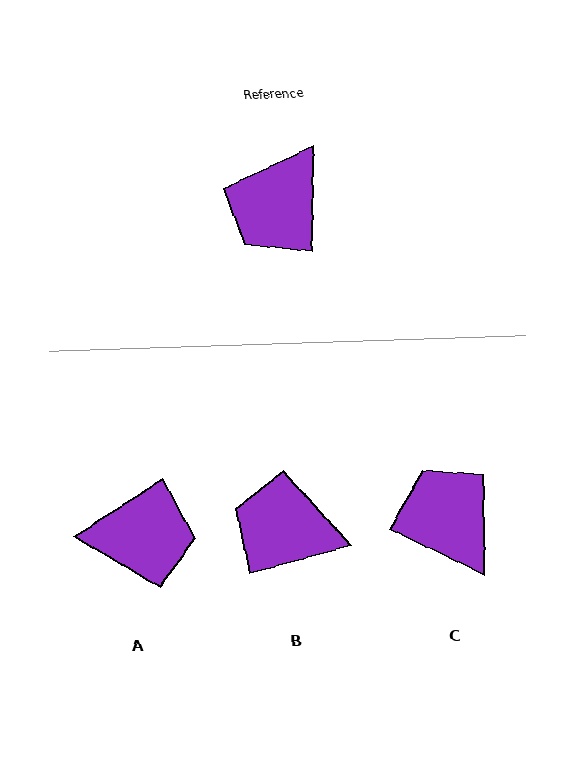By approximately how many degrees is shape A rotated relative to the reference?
Approximately 124 degrees counter-clockwise.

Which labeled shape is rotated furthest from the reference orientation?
A, about 124 degrees away.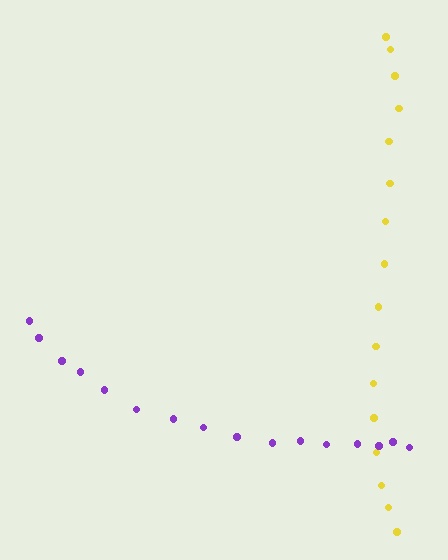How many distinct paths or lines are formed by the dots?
There are 2 distinct paths.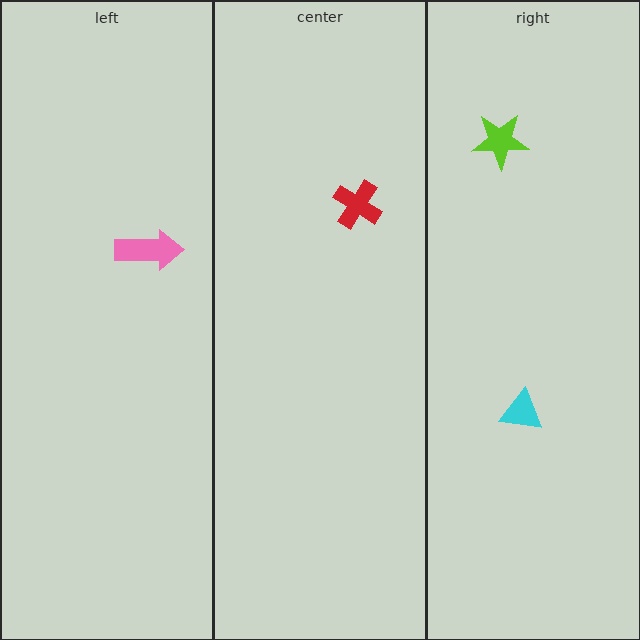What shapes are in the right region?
The cyan triangle, the lime star.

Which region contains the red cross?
The center region.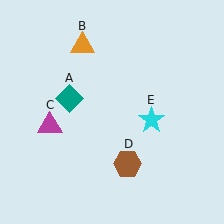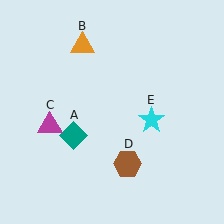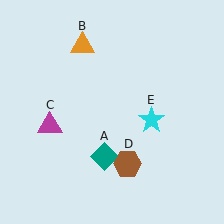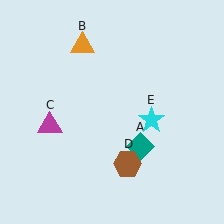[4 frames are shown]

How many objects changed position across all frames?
1 object changed position: teal diamond (object A).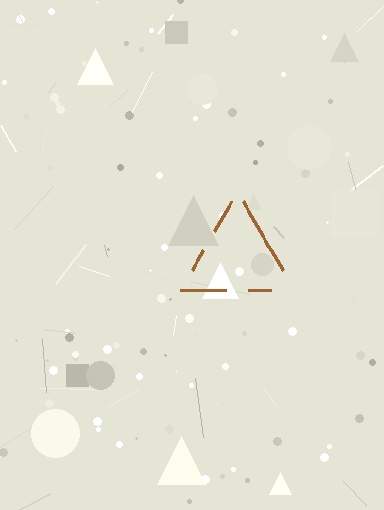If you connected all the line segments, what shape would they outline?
They would outline a triangle.